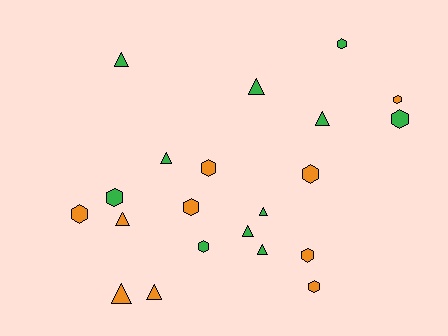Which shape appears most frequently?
Hexagon, with 11 objects.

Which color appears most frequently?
Green, with 11 objects.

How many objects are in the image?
There are 21 objects.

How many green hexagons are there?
There are 4 green hexagons.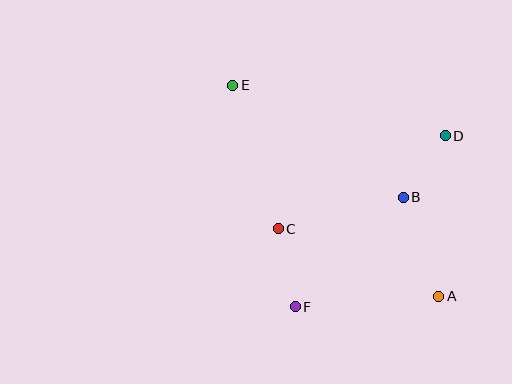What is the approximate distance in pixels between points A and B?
The distance between A and B is approximately 105 pixels.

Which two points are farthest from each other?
Points A and E are farthest from each other.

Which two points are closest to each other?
Points B and D are closest to each other.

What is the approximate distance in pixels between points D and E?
The distance between D and E is approximately 218 pixels.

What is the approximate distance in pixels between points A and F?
The distance between A and F is approximately 144 pixels.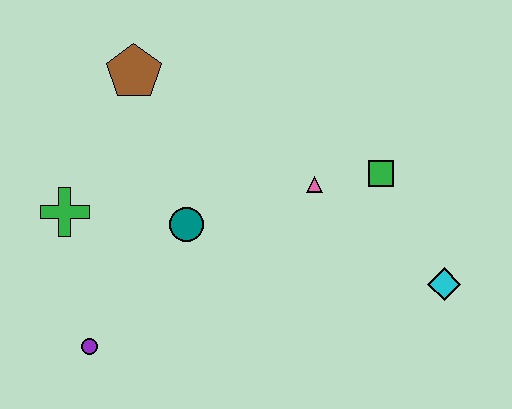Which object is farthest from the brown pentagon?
The cyan diamond is farthest from the brown pentagon.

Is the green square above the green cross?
Yes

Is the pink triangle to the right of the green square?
No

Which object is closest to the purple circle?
The green cross is closest to the purple circle.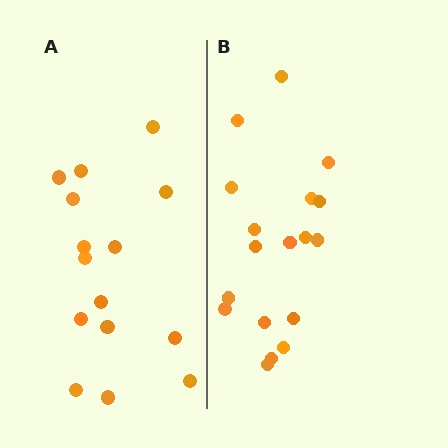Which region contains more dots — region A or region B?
Region B (the right region) has more dots.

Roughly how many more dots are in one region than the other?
Region B has just a few more — roughly 2 or 3 more dots than region A.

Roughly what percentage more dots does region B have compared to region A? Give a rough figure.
About 20% more.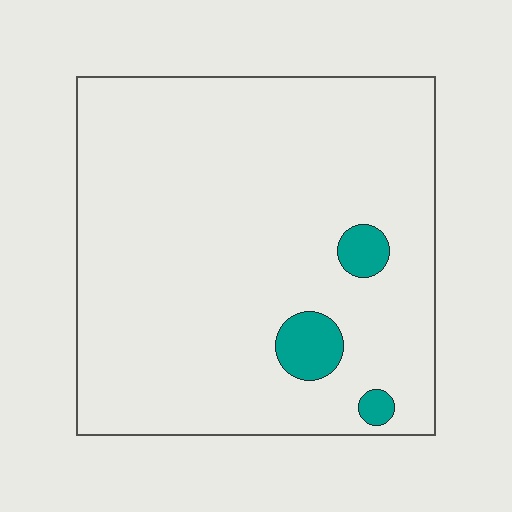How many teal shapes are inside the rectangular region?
3.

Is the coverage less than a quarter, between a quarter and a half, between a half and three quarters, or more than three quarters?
Less than a quarter.